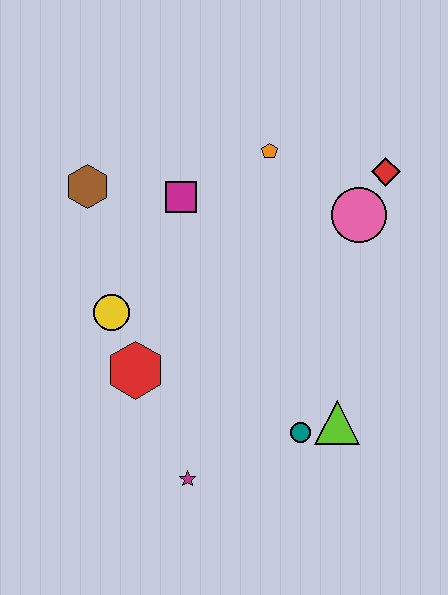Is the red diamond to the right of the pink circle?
Yes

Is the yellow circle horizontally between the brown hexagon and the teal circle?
Yes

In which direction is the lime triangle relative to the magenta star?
The lime triangle is to the right of the magenta star.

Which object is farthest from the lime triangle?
The brown hexagon is farthest from the lime triangle.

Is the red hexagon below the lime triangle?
No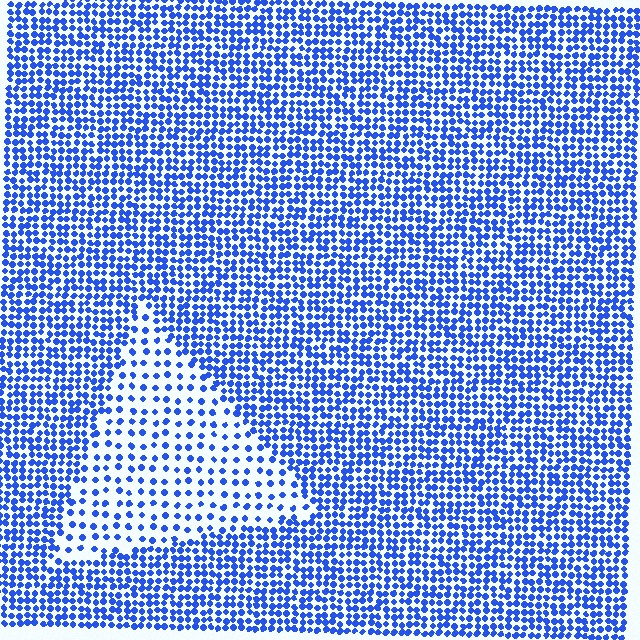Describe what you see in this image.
The image contains small blue elements arranged at two different densities. A triangle-shaped region is visible where the elements are less densely packed than the surrounding area.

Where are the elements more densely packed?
The elements are more densely packed outside the triangle boundary.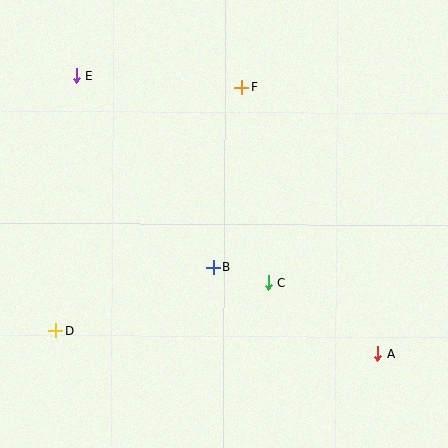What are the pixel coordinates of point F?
Point F is at (242, 87).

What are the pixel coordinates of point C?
Point C is at (268, 283).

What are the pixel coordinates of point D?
Point D is at (56, 331).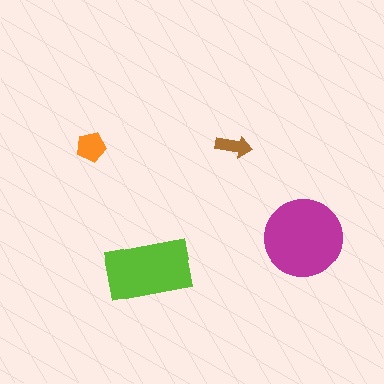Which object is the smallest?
The brown arrow.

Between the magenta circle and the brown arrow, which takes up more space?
The magenta circle.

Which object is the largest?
The magenta circle.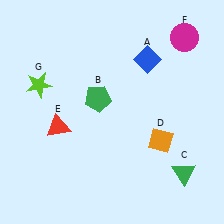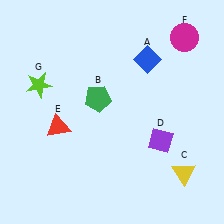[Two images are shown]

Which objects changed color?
C changed from green to yellow. D changed from orange to purple.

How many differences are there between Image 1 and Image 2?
There are 2 differences between the two images.